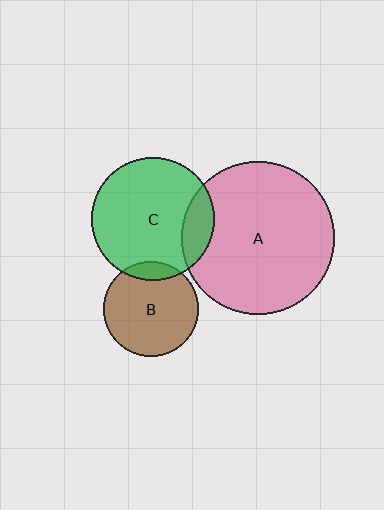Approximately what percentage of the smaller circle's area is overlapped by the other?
Approximately 10%.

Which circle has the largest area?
Circle A (pink).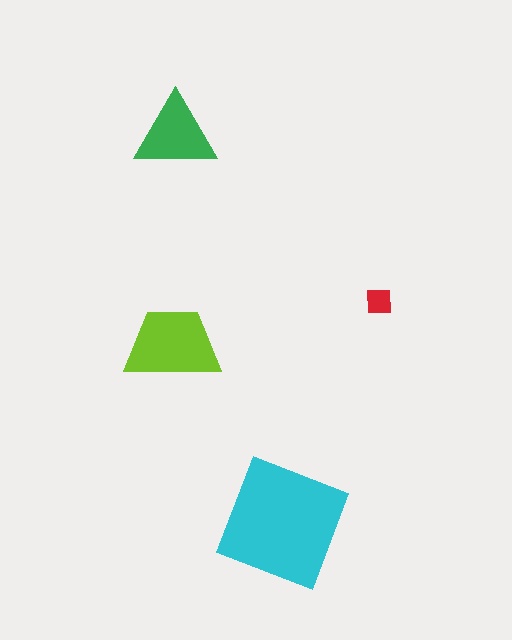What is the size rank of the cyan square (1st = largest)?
1st.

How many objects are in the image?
There are 4 objects in the image.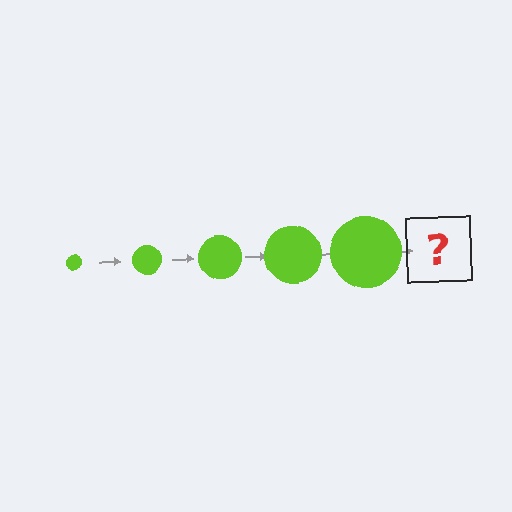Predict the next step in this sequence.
The next step is a lime circle, larger than the previous one.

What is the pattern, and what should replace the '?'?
The pattern is that the circle gets progressively larger each step. The '?' should be a lime circle, larger than the previous one.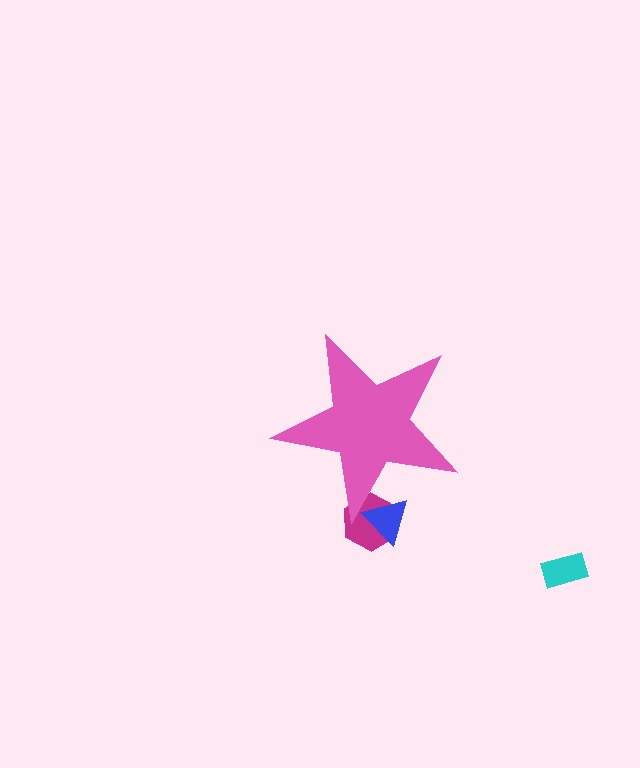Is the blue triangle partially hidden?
Yes, the blue triangle is partially hidden behind the pink star.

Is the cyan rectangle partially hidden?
No, the cyan rectangle is fully visible.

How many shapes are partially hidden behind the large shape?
2 shapes are partially hidden.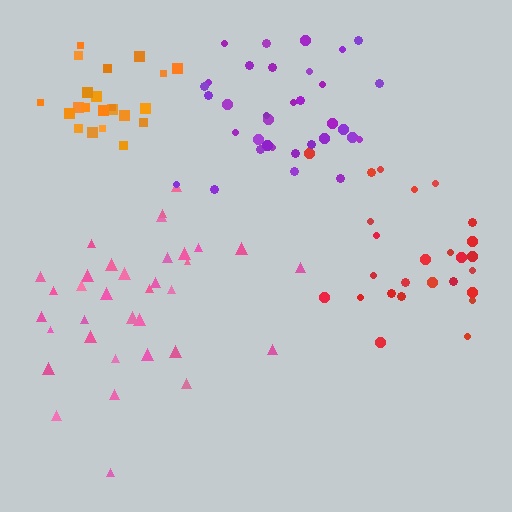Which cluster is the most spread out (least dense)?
Red.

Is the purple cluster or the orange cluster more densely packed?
Orange.